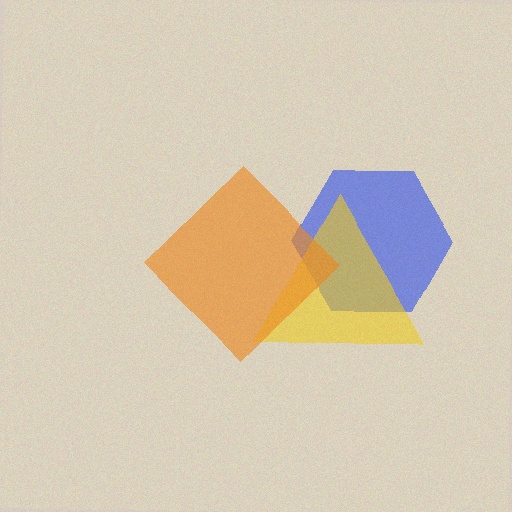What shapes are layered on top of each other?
The layered shapes are: a blue hexagon, a yellow triangle, an orange diamond.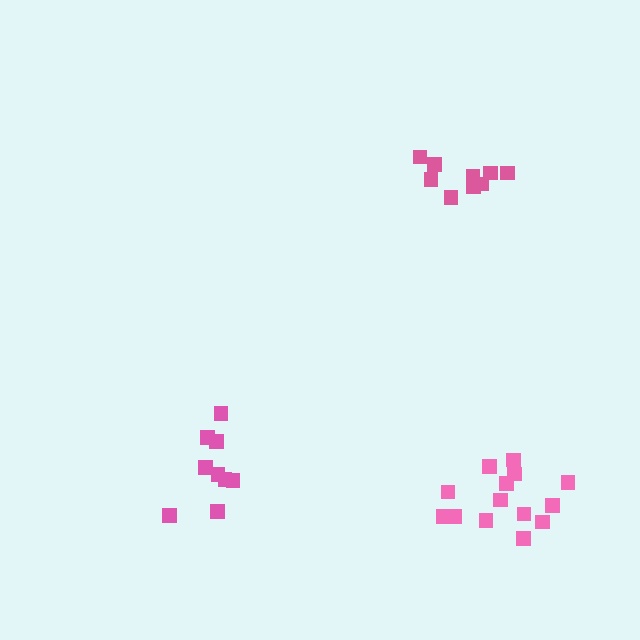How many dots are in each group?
Group 1: 9 dots, Group 2: 14 dots, Group 3: 9 dots (32 total).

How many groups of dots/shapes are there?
There are 3 groups.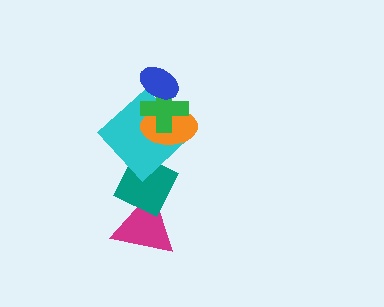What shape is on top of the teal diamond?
The cyan diamond is on top of the teal diamond.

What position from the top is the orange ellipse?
The orange ellipse is 3rd from the top.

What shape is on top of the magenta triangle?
The teal diamond is on top of the magenta triangle.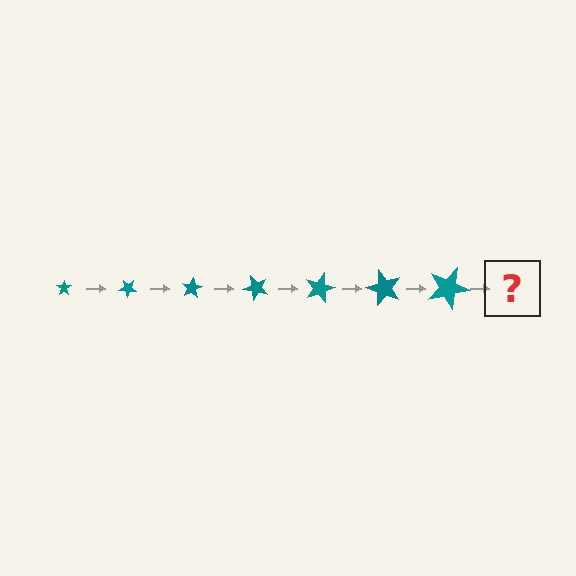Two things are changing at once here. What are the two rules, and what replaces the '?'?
The two rules are that the star grows larger each step and it rotates 40 degrees each step. The '?' should be a star, larger than the previous one and rotated 280 degrees from the start.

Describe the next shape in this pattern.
It should be a star, larger than the previous one and rotated 280 degrees from the start.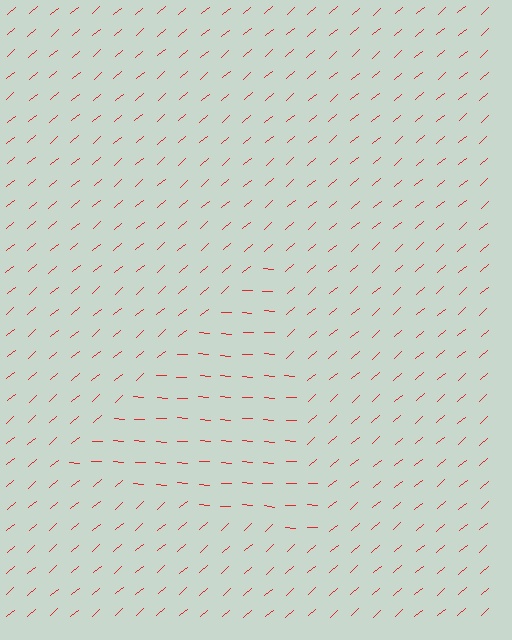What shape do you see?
I see a triangle.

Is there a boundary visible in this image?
Yes, there is a texture boundary formed by a change in line orientation.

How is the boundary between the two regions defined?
The boundary is defined purely by a change in line orientation (approximately 45 degrees difference). All lines are the same color and thickness.